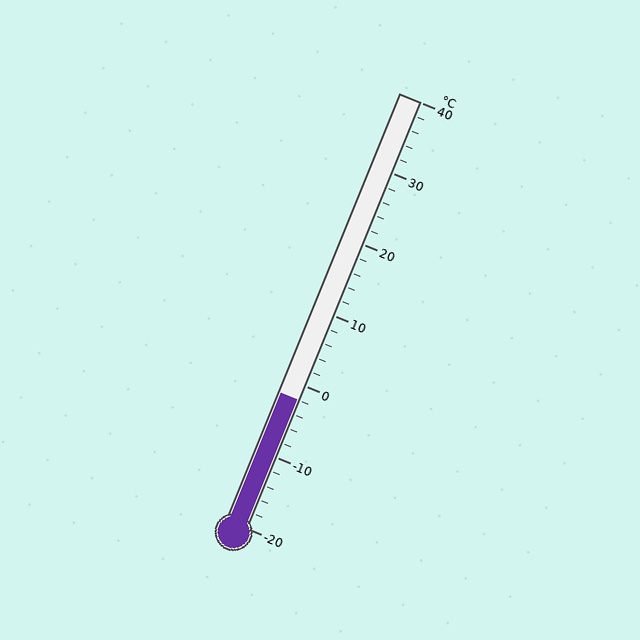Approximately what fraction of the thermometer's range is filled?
The thermometer is filled to approximately 30% of its range.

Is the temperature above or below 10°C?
The temperature is below 10°C.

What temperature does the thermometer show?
The thermometer shows approximately -2°C.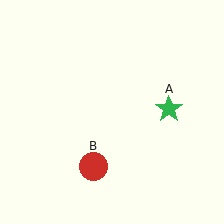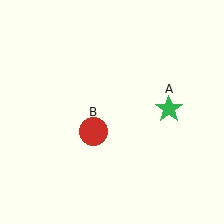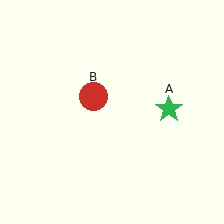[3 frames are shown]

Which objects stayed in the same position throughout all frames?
Green star (object A) remained stationary.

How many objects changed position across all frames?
1 object changed position: red circle (object B).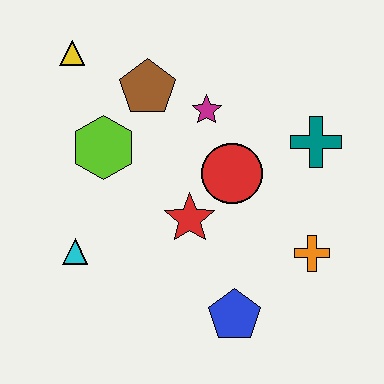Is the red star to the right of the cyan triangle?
Yes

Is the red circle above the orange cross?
Yes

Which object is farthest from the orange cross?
The yellow triangle is farthest from the orange cross.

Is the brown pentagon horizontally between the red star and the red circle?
No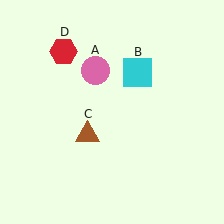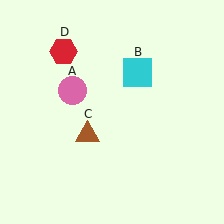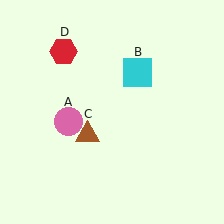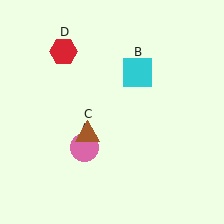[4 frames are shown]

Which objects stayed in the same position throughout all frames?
Cyan square (object B) and brown triangle (object C) and red hexagon (object D) remained stationary.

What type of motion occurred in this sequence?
The pink circle (object A) rotated counterclockwise around the center of the scene.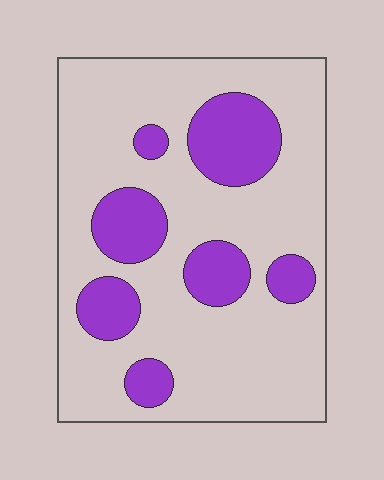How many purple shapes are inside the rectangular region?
7.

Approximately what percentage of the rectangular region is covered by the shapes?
Approximately 25%.